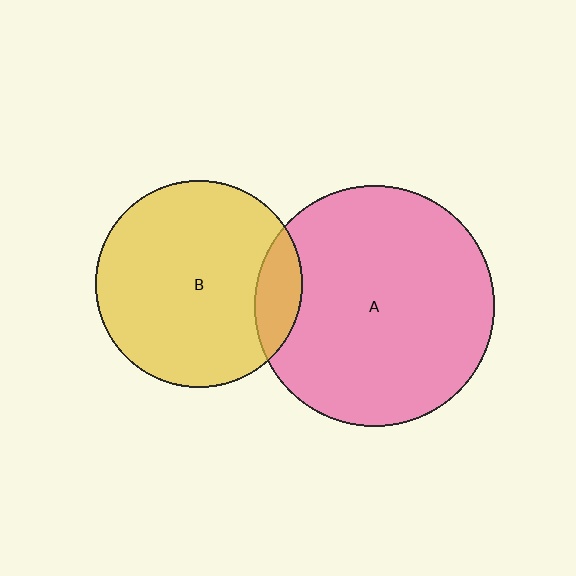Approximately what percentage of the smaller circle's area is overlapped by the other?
Approximately 15%.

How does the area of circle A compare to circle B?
Approximately 1.4 times.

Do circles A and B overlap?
Yes.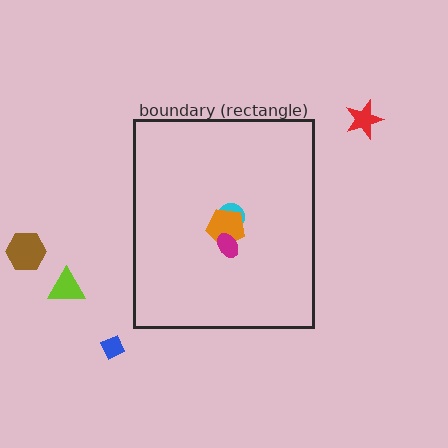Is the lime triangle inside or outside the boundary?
Outside.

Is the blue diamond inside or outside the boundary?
Outside.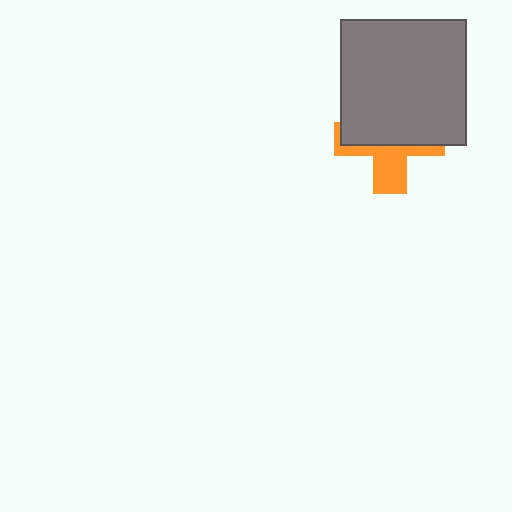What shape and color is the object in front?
The object in front is a gray square.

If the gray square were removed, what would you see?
You would see the complete orange cross.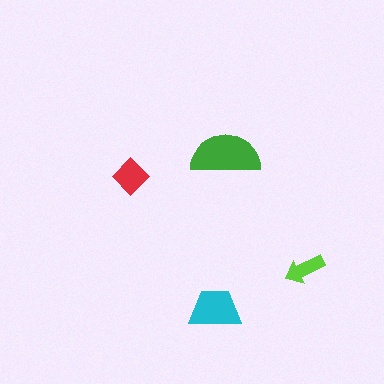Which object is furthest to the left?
The red diamond is leftmost.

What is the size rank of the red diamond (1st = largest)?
3rd.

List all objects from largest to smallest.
The green semicircle, the cyan trapezoid, the red diamond, the lime arrow.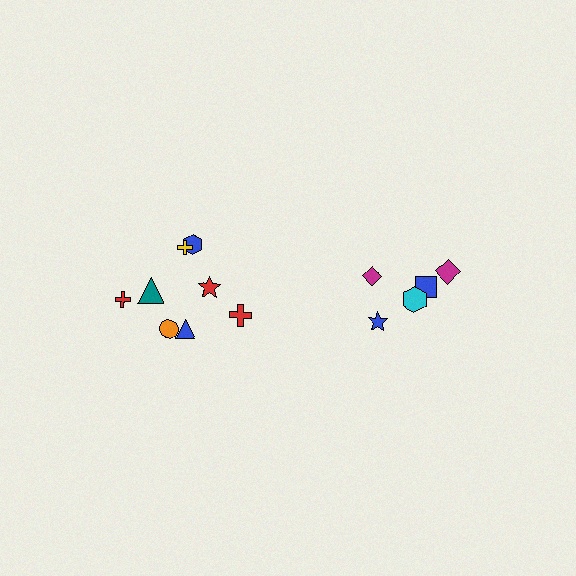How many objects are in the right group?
There are 5 objects.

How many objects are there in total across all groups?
There are 13 objects.